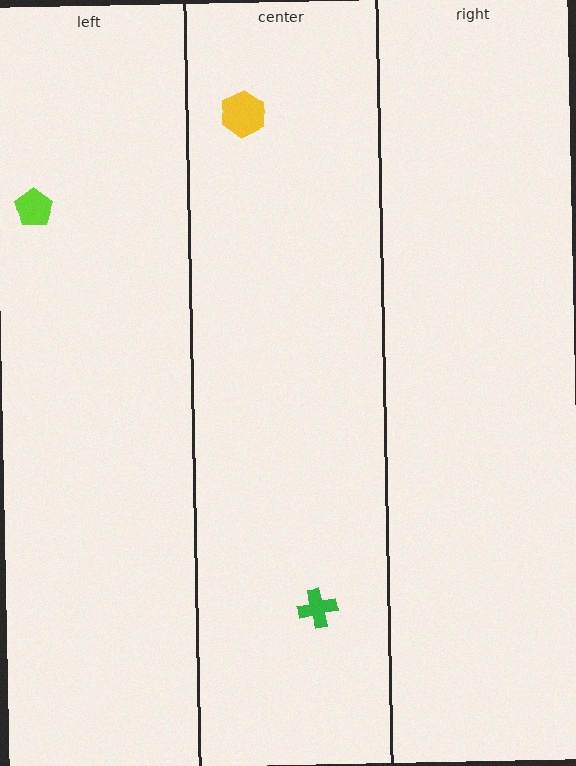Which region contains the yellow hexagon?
The center region.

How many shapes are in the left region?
1.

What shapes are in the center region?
The yellow hexagon, the green cross.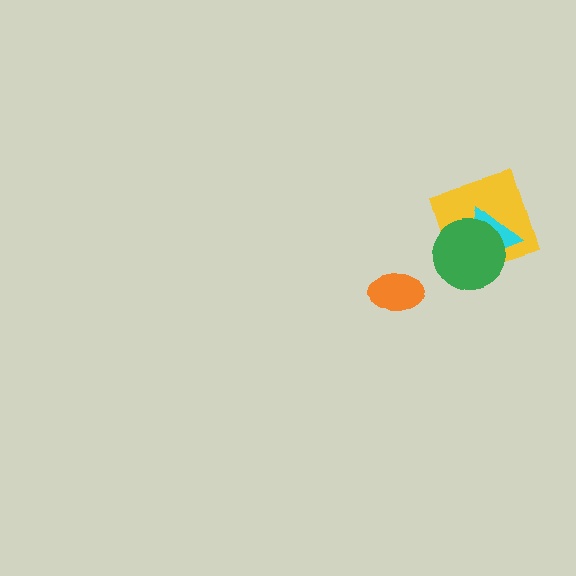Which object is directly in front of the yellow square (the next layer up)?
The cyan triangle is directly in front of the yellow square.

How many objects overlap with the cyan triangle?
2 objects overlap with the cyan triangle.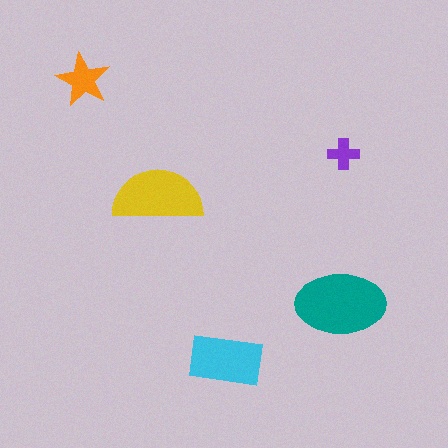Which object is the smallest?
The purple cross.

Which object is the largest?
The teal ellipse.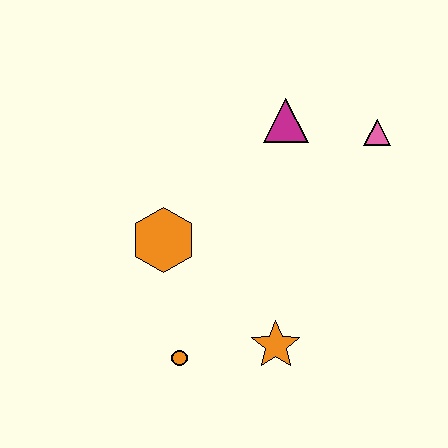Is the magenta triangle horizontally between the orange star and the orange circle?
No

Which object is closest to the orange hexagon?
The orange circle is closest to the orange hexagon.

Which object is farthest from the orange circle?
The pink triangle is farthest from the orange circle.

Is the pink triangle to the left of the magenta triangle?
No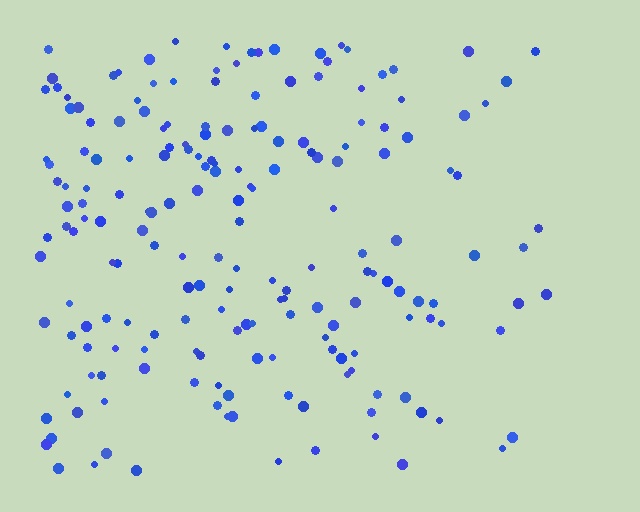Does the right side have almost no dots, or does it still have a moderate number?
Still a moderate number, just noticeably fewer than the left.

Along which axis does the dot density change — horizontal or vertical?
Horizontal.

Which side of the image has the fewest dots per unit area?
The right.